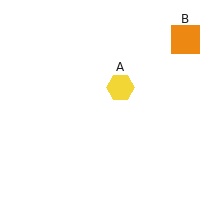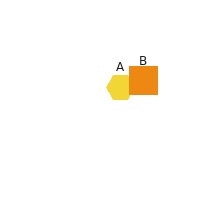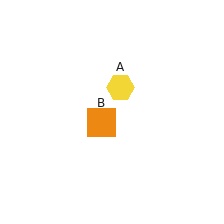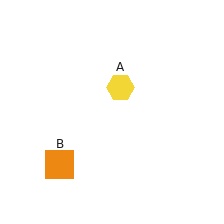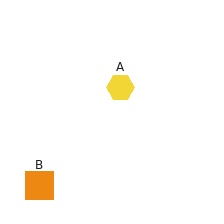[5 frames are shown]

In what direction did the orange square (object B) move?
The orange square (object B) moved down and to the left.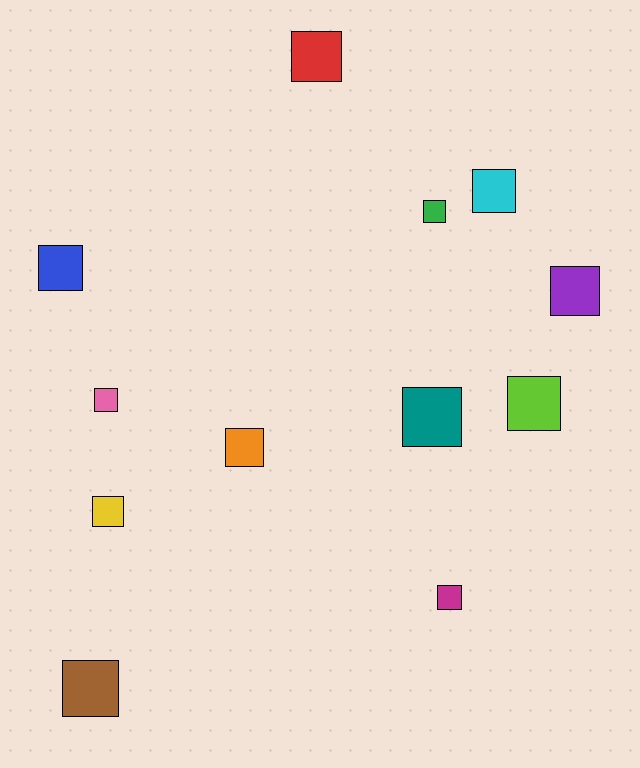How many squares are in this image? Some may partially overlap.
There are 12 squares.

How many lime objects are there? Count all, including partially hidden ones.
There is 1 lime object.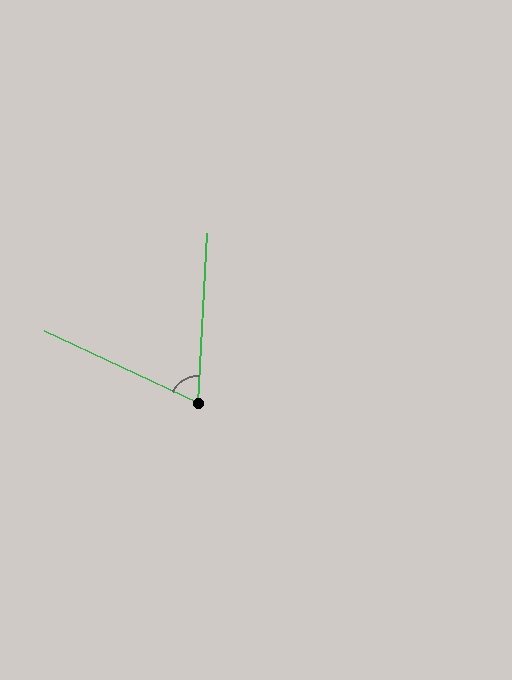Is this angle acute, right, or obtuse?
It is acute.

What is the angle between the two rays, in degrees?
Approximately 68 degrees.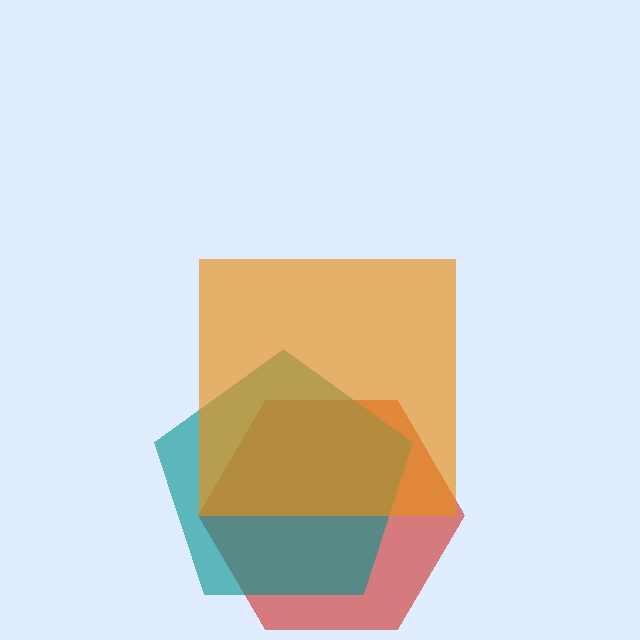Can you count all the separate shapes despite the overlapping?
Yes, there are 3 separate shapes.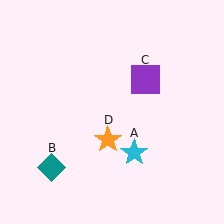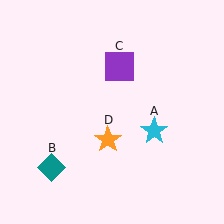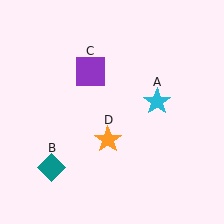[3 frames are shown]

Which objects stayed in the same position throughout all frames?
Teal diamond (object B) and orange star (object D) remained stationary.